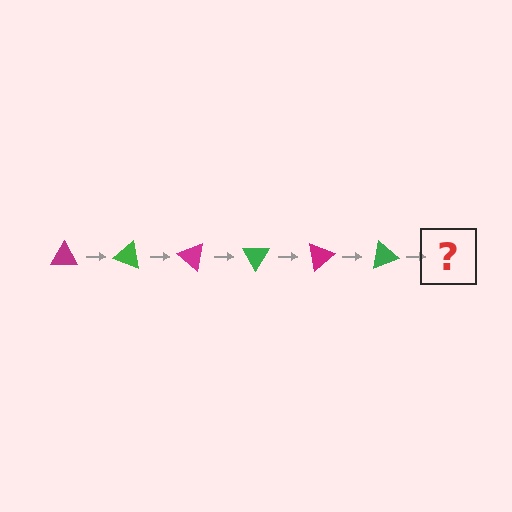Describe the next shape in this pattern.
It should be a magenta triangle, rotated 120 degrees from the start.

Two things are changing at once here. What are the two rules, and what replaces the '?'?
The two rules are that it rotates 20 degrees each step and the color cycles through magenta and green. The '?' should be a magenta triangle, rotated 120 degrees from the start.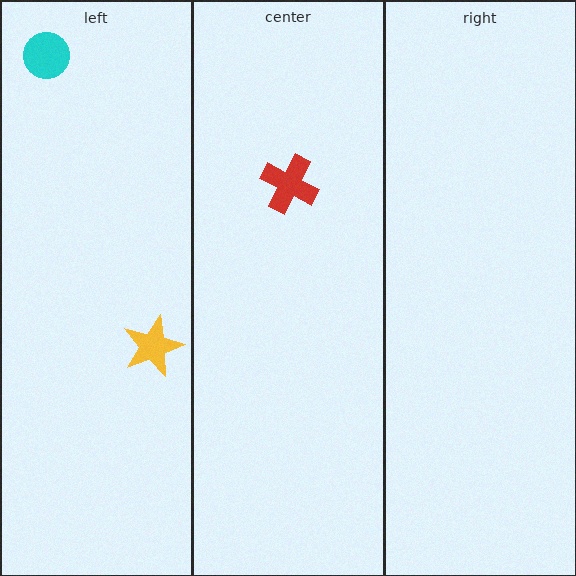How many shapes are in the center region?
1.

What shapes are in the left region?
The yellow star, the cyan circle.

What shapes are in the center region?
The red cross.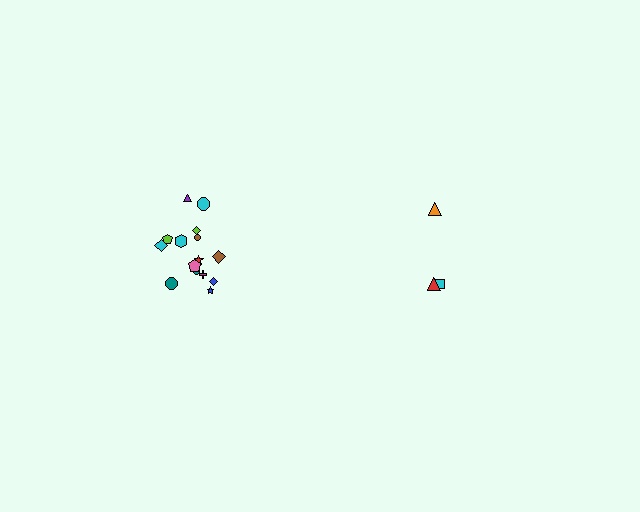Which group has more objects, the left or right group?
The left group.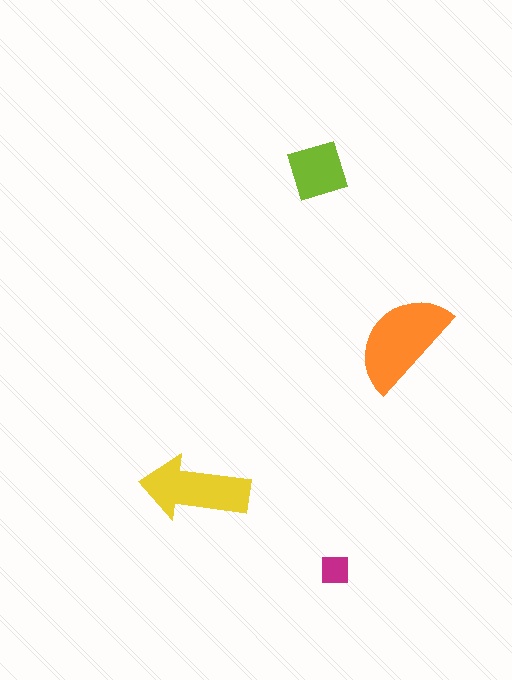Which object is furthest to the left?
The yellow arrow is leftmost.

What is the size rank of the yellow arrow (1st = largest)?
2nd.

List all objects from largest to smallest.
The orange semicircle, the yellow arrow, the lime diamond, the magenta square.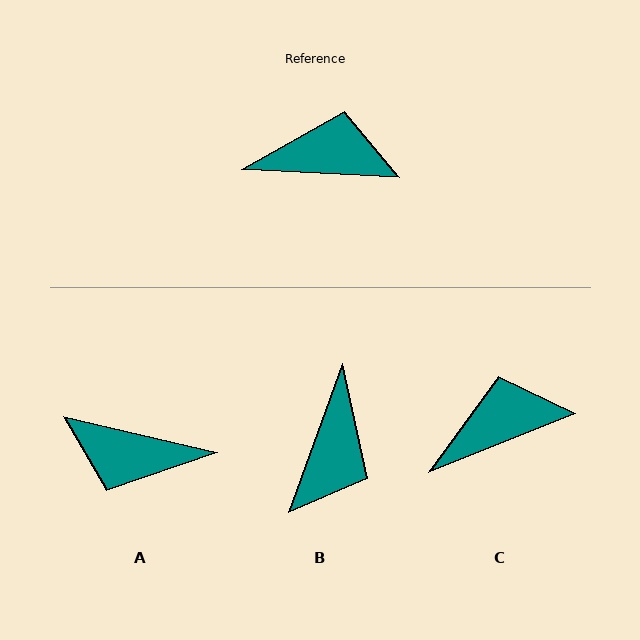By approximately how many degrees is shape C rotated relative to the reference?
Approximately 25 degrees counter-clockwise.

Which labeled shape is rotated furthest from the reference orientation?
A, about 170 degrees away.